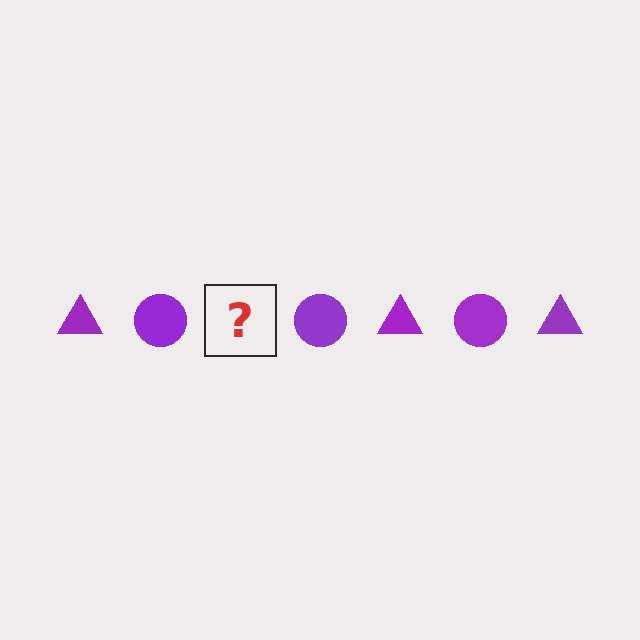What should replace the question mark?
The question mark should be replaced with a purple triangle.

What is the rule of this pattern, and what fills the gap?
The rule is that the pattern cycles through triangle, circle shapes in purple. The gap should be filled with a purple triangle.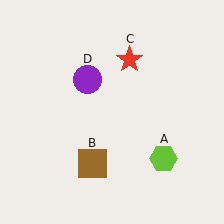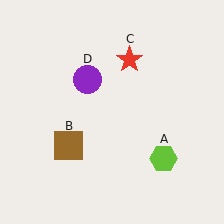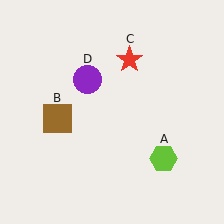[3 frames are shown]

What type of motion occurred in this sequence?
The brown square (object B) rotated clockwise around the center of the scene.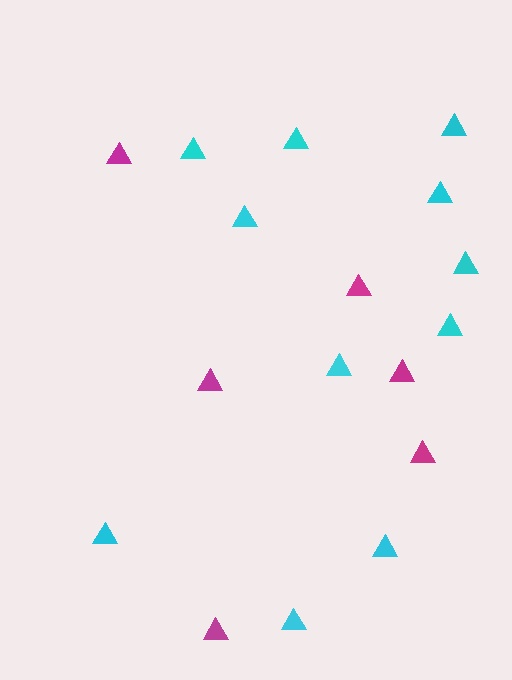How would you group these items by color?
There are 2 groups: one group of cyan triangles (11) and one group of magenta triangles (6).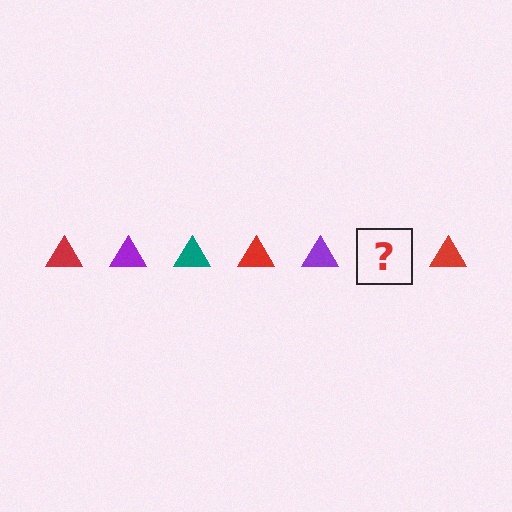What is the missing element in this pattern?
The missing element is a teal triangle.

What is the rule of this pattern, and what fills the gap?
The rule is that the pattern cycles through red, purple, teal triangles. The gap should be filled with a teal triangle.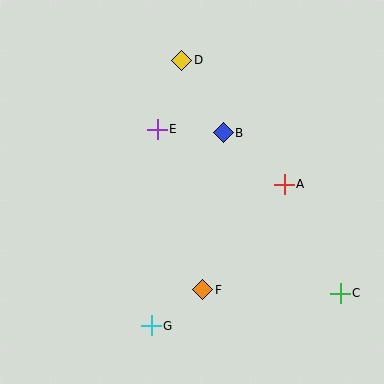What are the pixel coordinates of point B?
Point B is at (223, 133).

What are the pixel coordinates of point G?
Point G is at (151, 326).